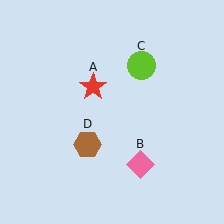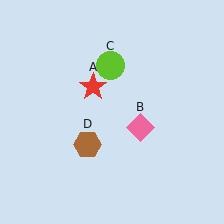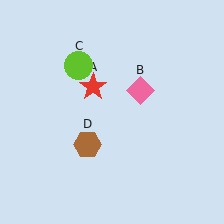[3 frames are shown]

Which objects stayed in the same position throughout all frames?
Red star (object A) and brown hexagon (object D) remained stationary.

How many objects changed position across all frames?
2 objects changed position: pink diamond (object B), lime circle (object C).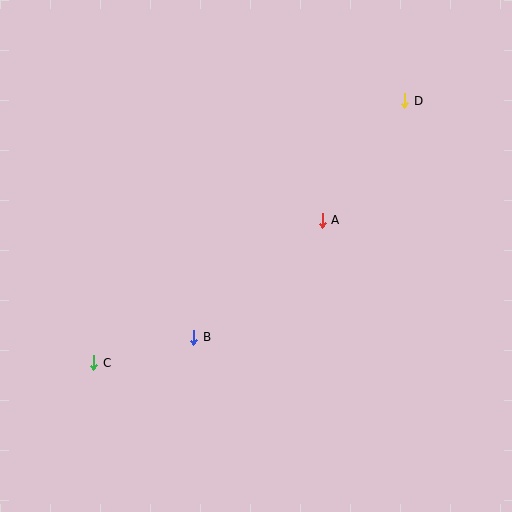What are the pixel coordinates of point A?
Point A is at (322, 221).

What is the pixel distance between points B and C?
The distance between B and C is 103 pixels.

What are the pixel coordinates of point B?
Point B is at (194, 337).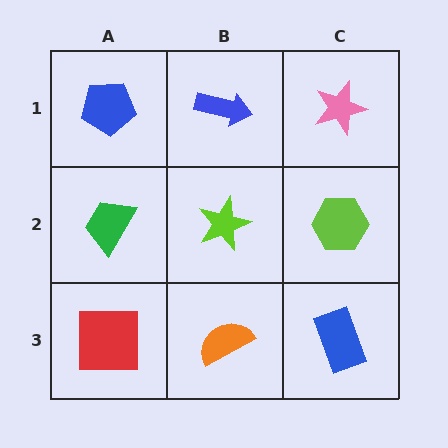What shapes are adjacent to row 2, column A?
A blue pentagon (row 1, column A), a red square (row 3, column A), a lime star (row 2, column B).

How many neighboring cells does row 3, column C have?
2.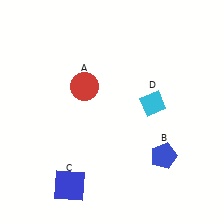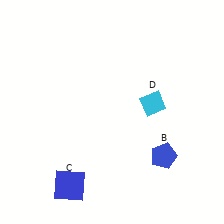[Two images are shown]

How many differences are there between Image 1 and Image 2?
There is 1 difference between the two images.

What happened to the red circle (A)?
The red circle (A) was removed in Image 2. It was in the top-left area of Image 1.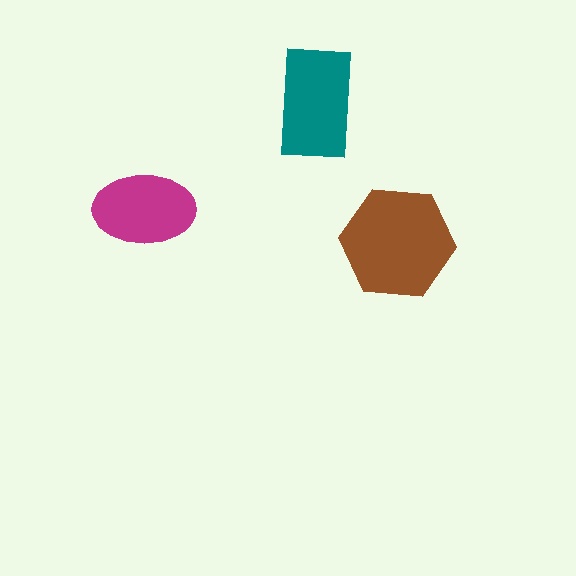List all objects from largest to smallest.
The brown hexagon, the teal rectangle, the magenta ellipse.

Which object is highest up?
The teal rectangle is topmost.